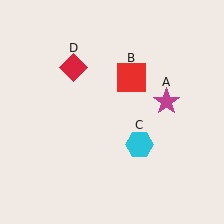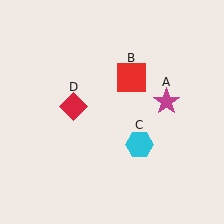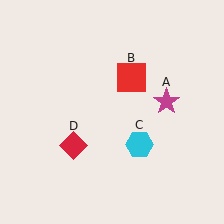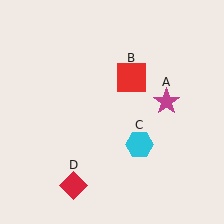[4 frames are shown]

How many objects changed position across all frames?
1 object changed position: red diamond (object D).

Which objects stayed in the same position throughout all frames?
Magenta star (object A) and red square (object B) and cyan hexagon (object C) remained stationary.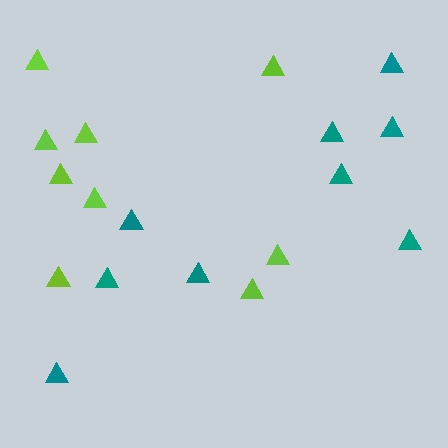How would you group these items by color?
There are 2 groups: one group of teal triangles (9) and one group of lime triangles (9).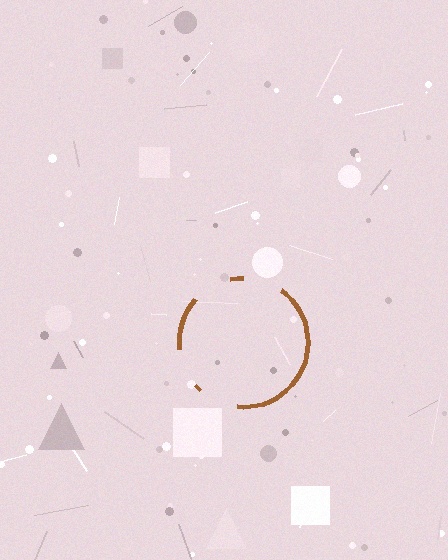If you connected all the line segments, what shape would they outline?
They would outline a circle.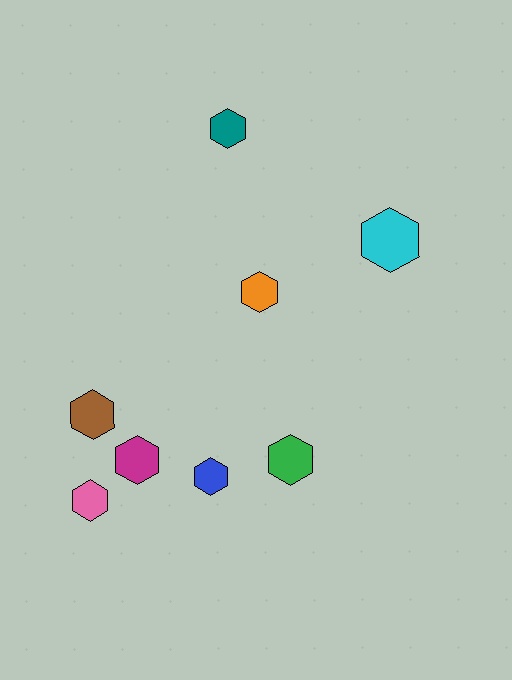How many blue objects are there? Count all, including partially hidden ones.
There is 1 blue object.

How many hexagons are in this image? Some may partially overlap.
There are 8 hexagons.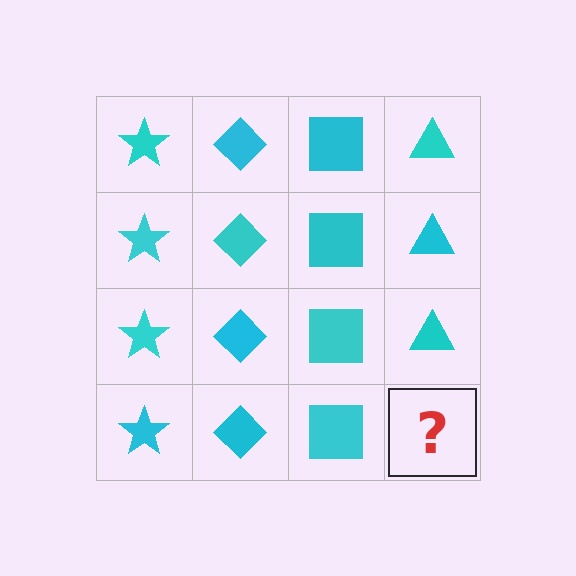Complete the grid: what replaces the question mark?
The question mark should be replaced with a cyan triangle.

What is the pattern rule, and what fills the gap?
The rule is that each column has a consistent shape. The gap should be filled with a cyan triangle.